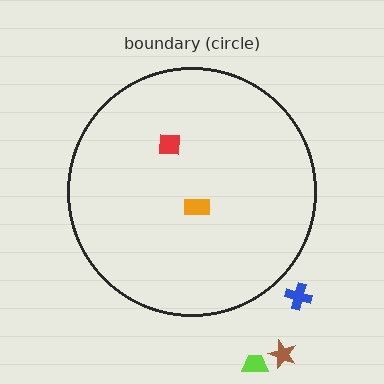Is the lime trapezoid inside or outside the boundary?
Outside.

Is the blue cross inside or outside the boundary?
Outside.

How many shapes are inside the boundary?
2 inside, 3 outside.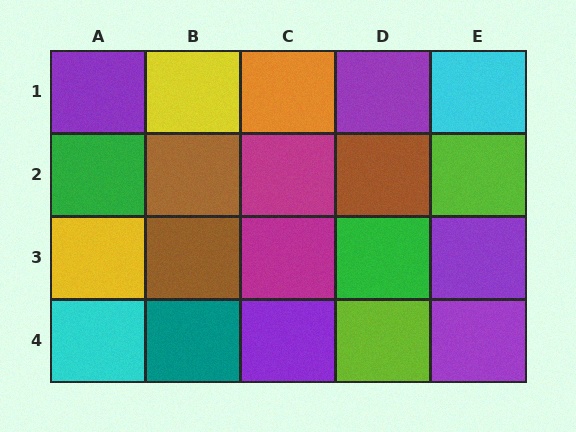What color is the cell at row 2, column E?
Lime.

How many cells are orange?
1 cell is orange.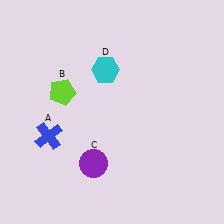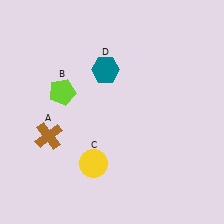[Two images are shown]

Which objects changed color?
A changed from blue to brown. C changed from purple to yellow. D changed from cyan to teal.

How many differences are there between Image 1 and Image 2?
There are 3 differences between the two images.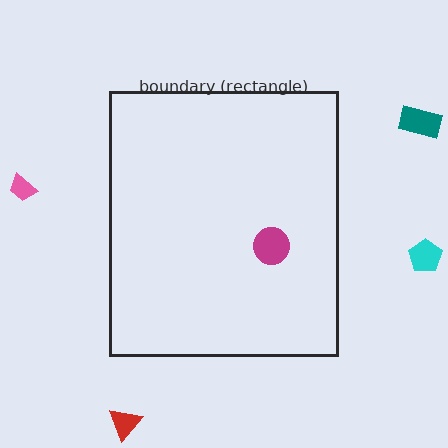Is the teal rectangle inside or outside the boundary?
Outside.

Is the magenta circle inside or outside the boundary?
Inside.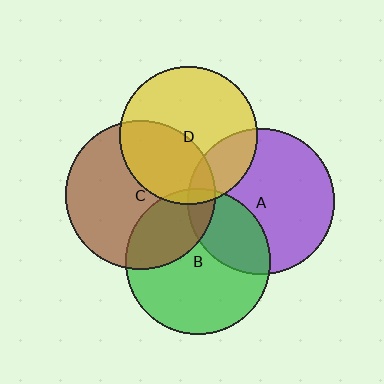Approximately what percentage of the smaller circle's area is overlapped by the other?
Approximately 40%.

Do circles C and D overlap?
Yes.